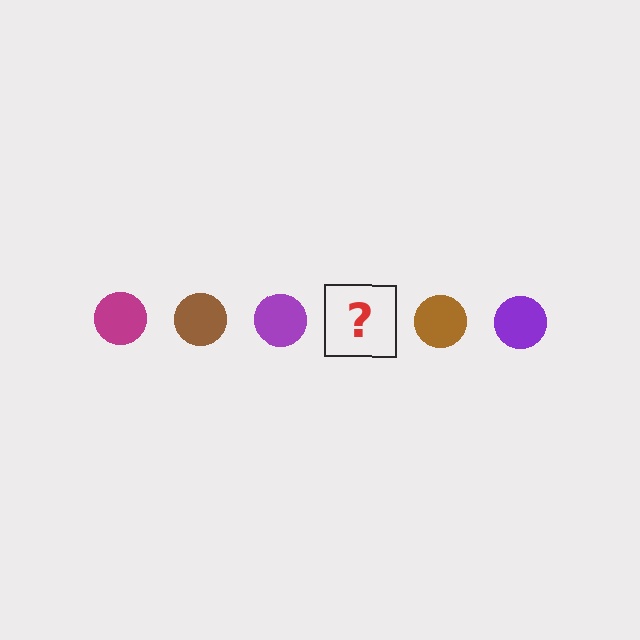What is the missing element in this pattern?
The missing element is a magenta circle.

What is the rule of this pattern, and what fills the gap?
The rule is that the pattern cycles through magenta, brown, purple circles. The gap should be filled with a magenta circle.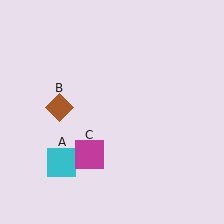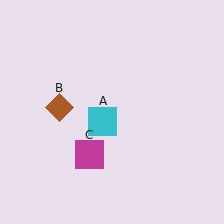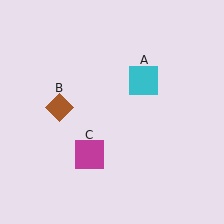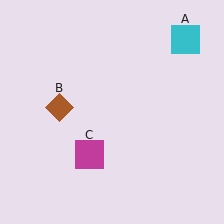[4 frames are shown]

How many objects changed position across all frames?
1 object changed position: cyan square (object A).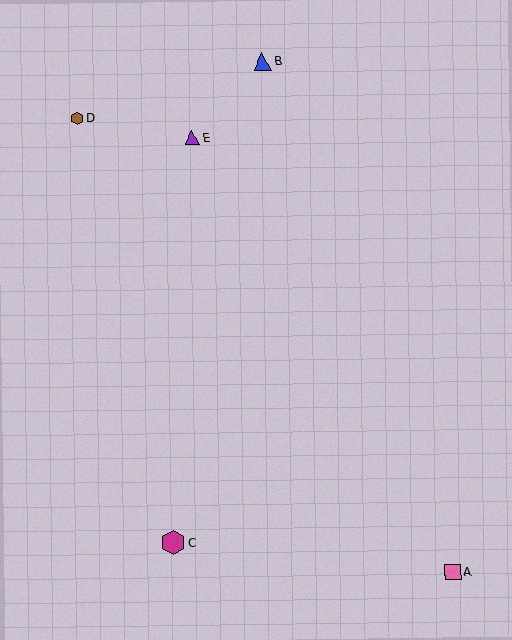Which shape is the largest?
The magenta hexagon (labeled C) is the largest.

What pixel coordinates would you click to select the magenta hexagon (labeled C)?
Click at (173, 543) to select the magenta hexagon C.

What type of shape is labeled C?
Shape C is a magenta hexagon.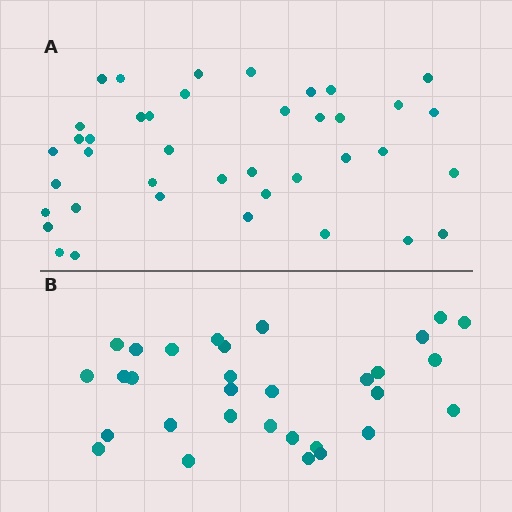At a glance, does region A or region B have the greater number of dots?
Region A (the top region) has more dots.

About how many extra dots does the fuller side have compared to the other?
Region A has roughly 8 or so more dots than region B.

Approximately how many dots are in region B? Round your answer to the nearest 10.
About 30 dots. (The exact count is 31, which rounds to 30.)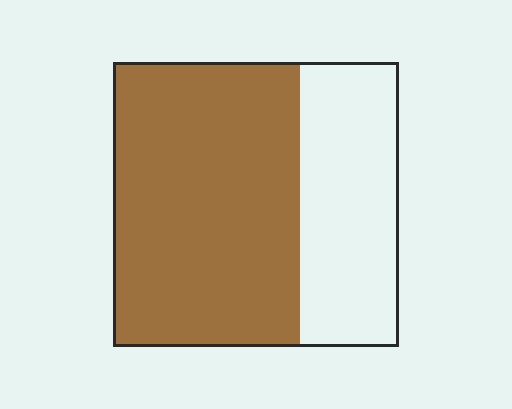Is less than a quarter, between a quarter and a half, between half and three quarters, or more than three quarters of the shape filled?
Between half and three quarters.